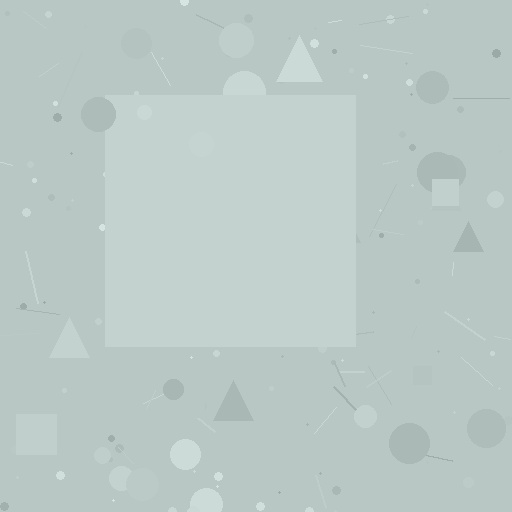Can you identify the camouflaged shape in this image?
The camouflaged shape is a square.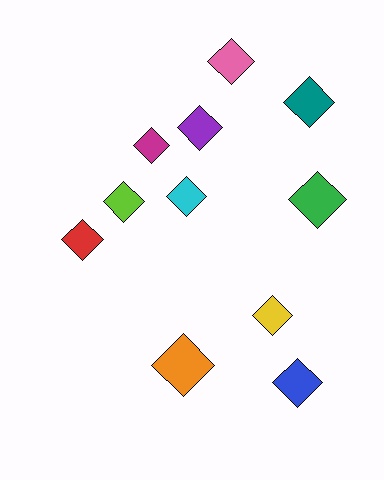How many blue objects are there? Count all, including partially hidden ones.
There is 1 blue object.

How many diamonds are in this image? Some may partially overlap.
There are 11 diamonds.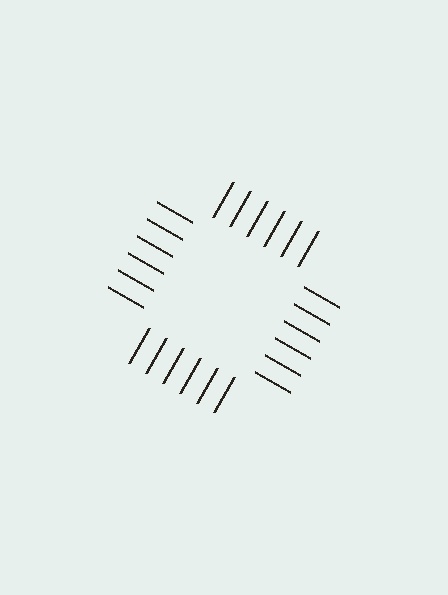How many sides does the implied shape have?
4 sides — the line-ends trace a square.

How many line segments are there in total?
24 — 6 along each of the 4 edges.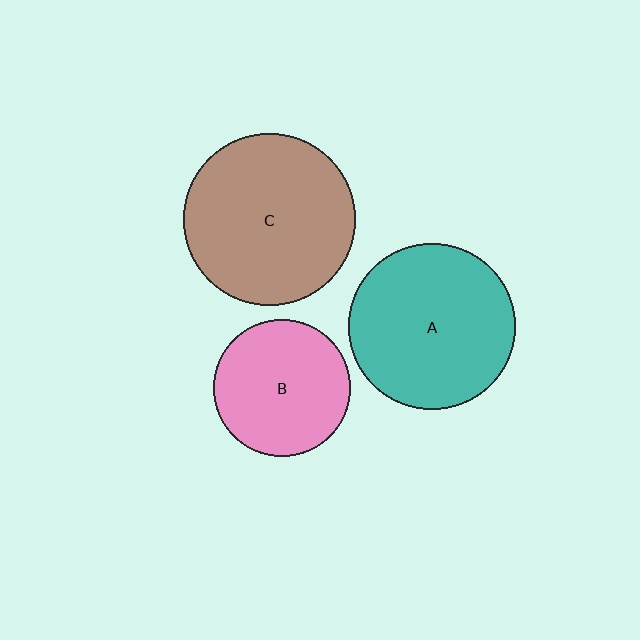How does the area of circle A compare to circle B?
Approximately 1.5 times.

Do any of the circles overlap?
No, none of the circles overlap.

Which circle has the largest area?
Circle C (brown).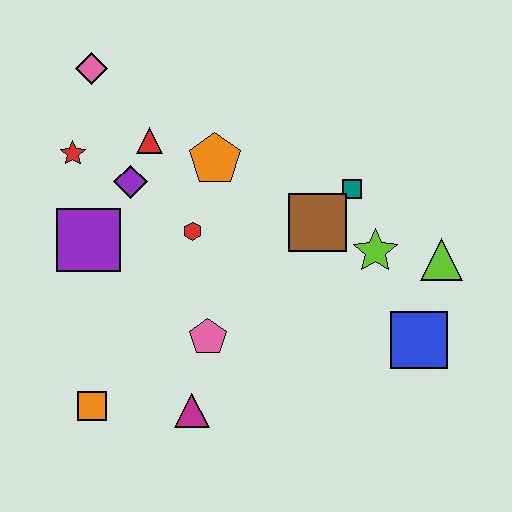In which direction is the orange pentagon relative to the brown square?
The orange pentagon is to the left of the brown square.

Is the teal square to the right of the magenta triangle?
Yes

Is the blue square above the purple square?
No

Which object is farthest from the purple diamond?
The blue square is farthest from the purple diamond.